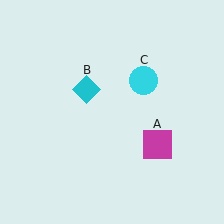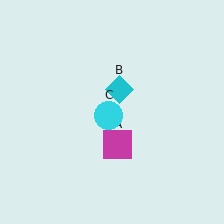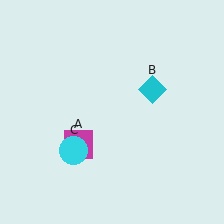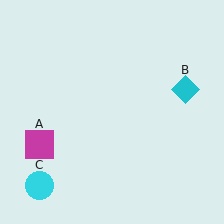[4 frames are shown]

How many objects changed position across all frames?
3 objects changed position: magenta square (object A), cyan diamond (object B), cyan circle (object C).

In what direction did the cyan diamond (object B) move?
The cyan diamond (object B) moved right.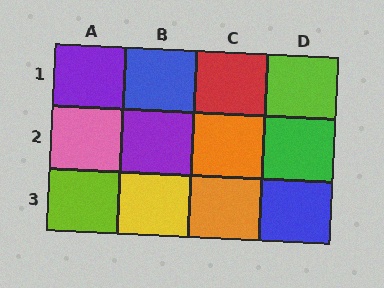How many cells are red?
1 cell is red.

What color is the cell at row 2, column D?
Green.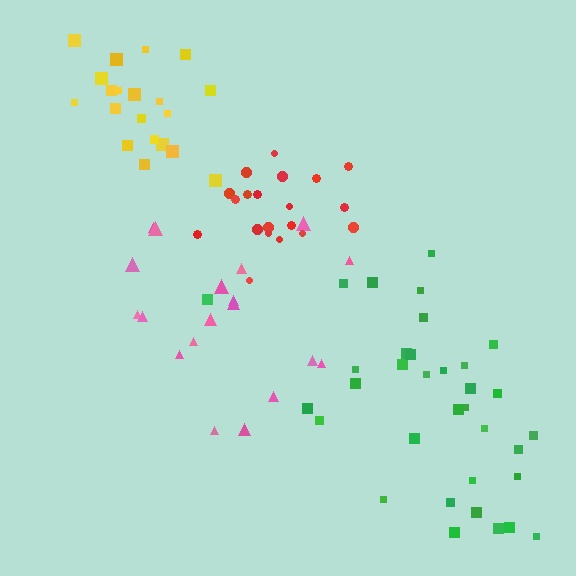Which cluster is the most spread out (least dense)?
Pink.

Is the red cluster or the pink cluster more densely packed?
Red.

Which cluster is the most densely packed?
Yellow.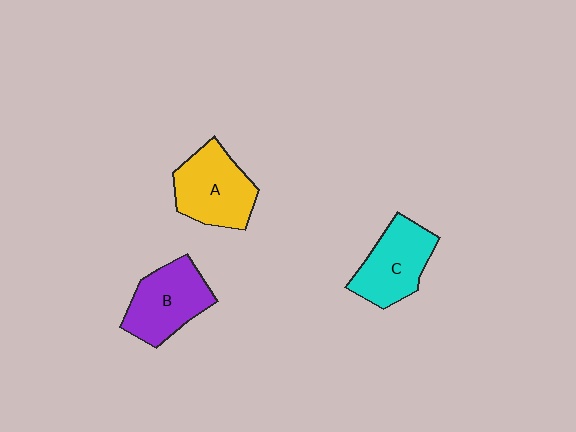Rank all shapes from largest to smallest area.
From largest to smallest: A (yellow), B (purple), C (cyan).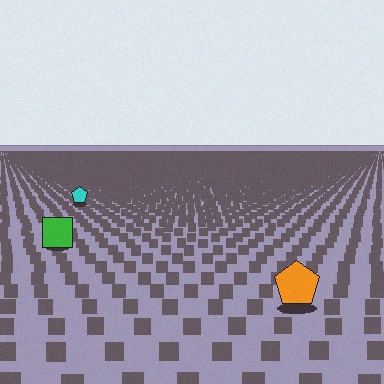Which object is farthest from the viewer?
The cyan pentagon is farthest from the viewer. It appears smaller and the ground texture around it is denser.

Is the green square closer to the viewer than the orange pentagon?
No. The orange pentagon is closer — you can tell from the texture gradient: the ground texture is coarser near it.